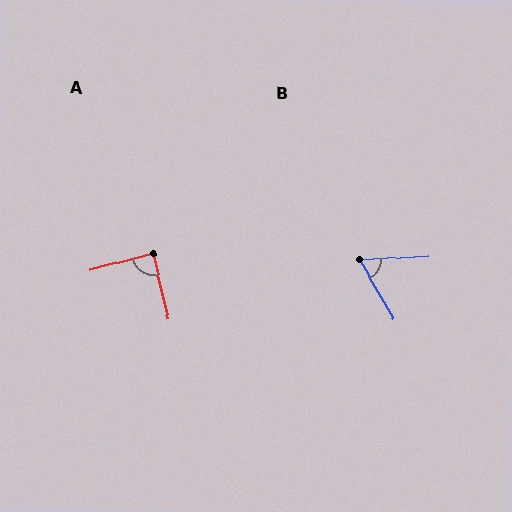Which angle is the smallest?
B, at approximately 63 degrees.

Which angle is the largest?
A, at approximately 89 degrees.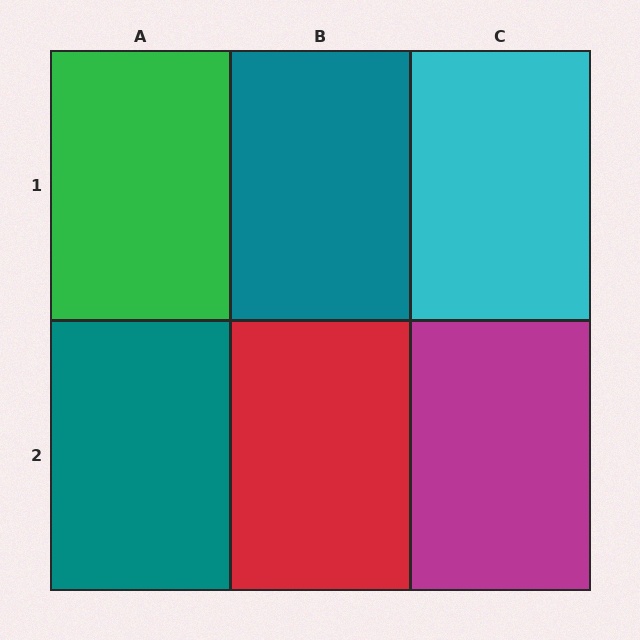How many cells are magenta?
1 cell is magenta.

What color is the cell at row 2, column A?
Teal.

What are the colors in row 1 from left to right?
Green, teal, cyan.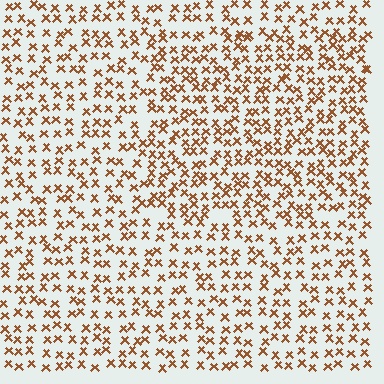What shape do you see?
I see a rectangle.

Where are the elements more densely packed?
The elements are more densely packed inside the rectangle boundary.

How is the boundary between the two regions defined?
The boundary is defined by a change in element density (approximately 1.5x ratio). All elements are the same color, size, and shape.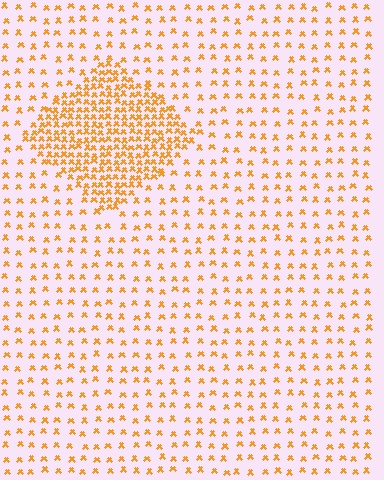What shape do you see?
I see a diamond.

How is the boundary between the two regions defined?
The boundary is defined by a change in element density (approximately 2.9x ratio). All elements are the same color, size, and shape.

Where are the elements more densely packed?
The elements are more densely packed inside the diamond boundary.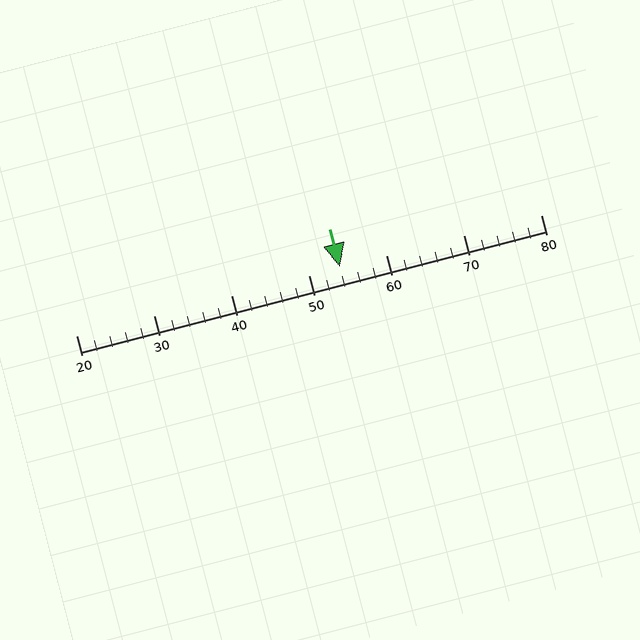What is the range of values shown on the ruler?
The ruler shows values from 20 to 80.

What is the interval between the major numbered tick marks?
The major tick marks are spaced 10 units apart.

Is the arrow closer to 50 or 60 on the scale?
The arrow is closer to 50.